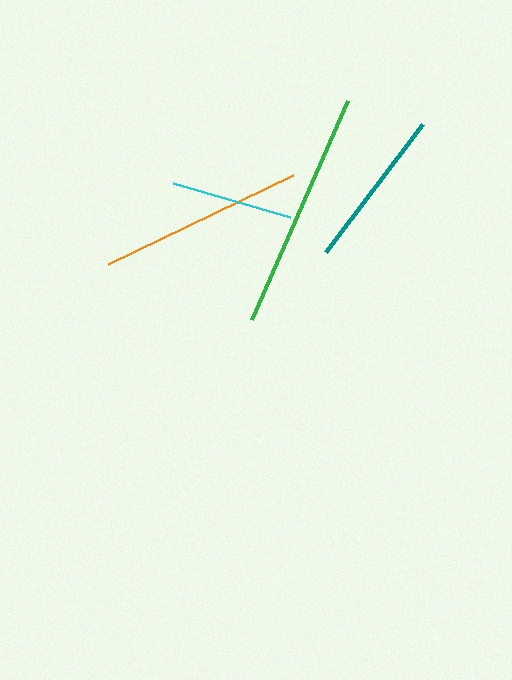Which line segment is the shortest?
The cyan line is the shortest at approximately 122 pixels.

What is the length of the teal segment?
The teal segment is approximately 161 pixels long.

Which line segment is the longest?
The green line is the longest at approximately 239 pixels.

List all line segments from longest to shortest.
From longest to shortest: green, orange, teal, cyan.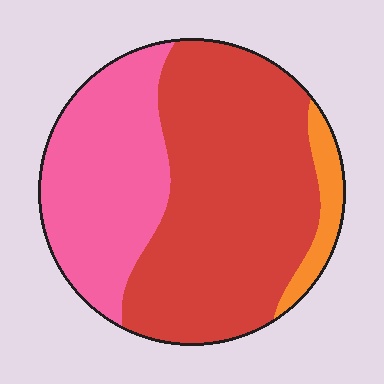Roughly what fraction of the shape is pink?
Pink takes up about one third (1/3) of the shape.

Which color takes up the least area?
Orange, at roughly 5%.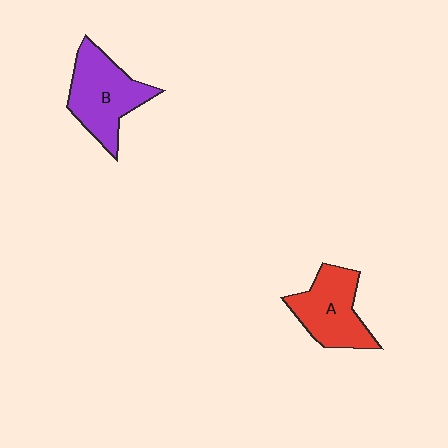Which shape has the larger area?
Shape B (purple).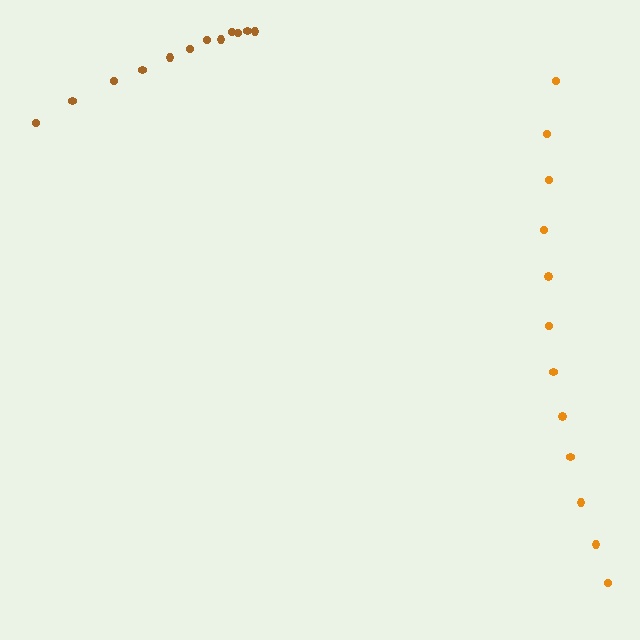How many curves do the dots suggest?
There are 2 distinct paths.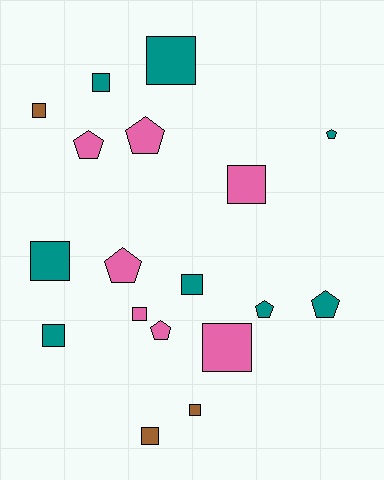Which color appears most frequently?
Teal, with 8 objects.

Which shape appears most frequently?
Square, with 11 objects.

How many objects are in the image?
There are 18 objects.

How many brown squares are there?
There are 3 brown squares.